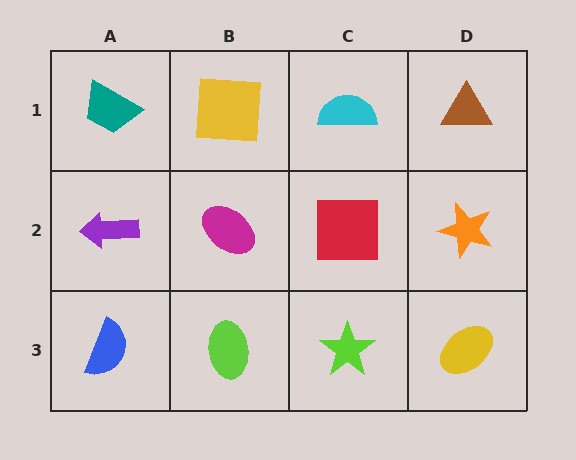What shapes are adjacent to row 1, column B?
A magenta ellipse (row 2, column B), a teal trapezoid (row 1, column A), a cyan semicircle (row 1, column C).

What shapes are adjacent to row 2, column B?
A yellow square (row 1, column B), a lime ellipse (row 3, column B), a purple arrow (row 2, column A), a red square (row 2, column C).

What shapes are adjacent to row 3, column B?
A magenta ellipse (row 2, column B), a blue semicircle (row 3, column A), a lime star (row 3, column C).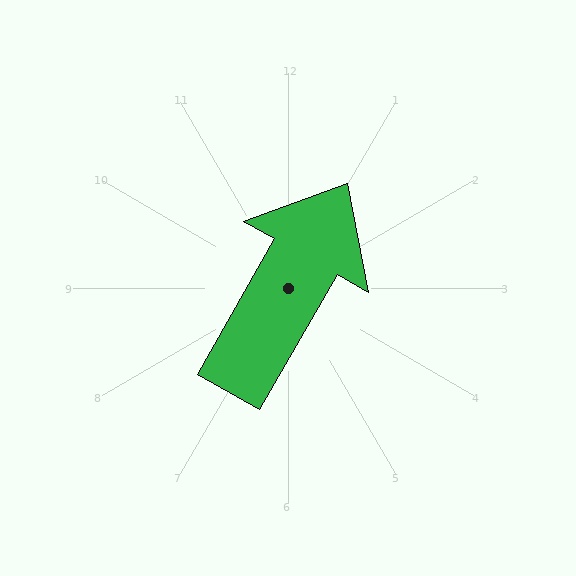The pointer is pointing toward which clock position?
Roughly 1 o'clock.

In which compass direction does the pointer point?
Northeast.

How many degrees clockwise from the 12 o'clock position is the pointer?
Approximately 30 degrees.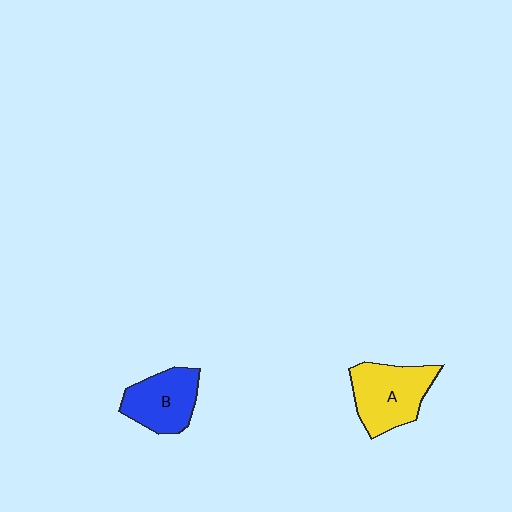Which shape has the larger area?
Shape A (yellow).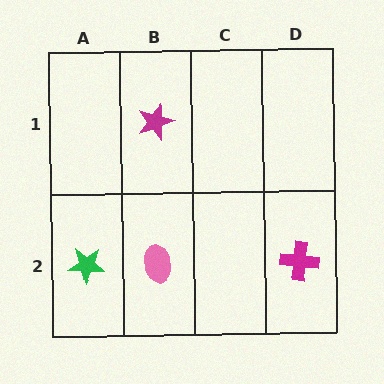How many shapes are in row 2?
3 shapes.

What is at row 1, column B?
A magenta star.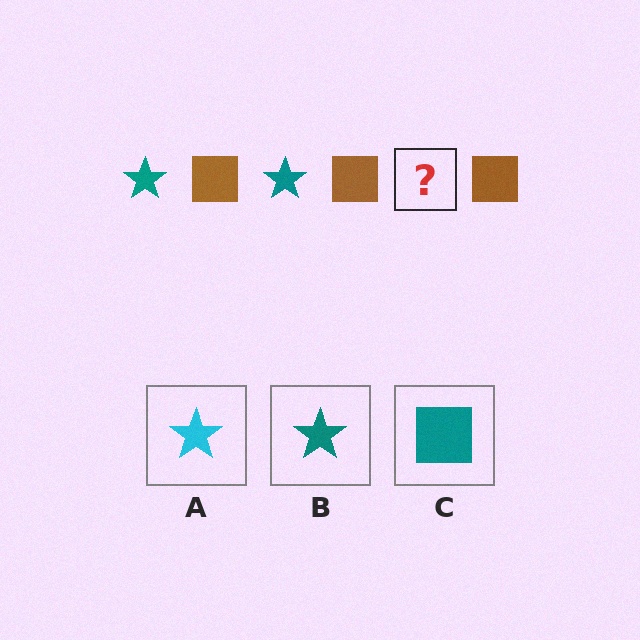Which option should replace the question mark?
Option B.